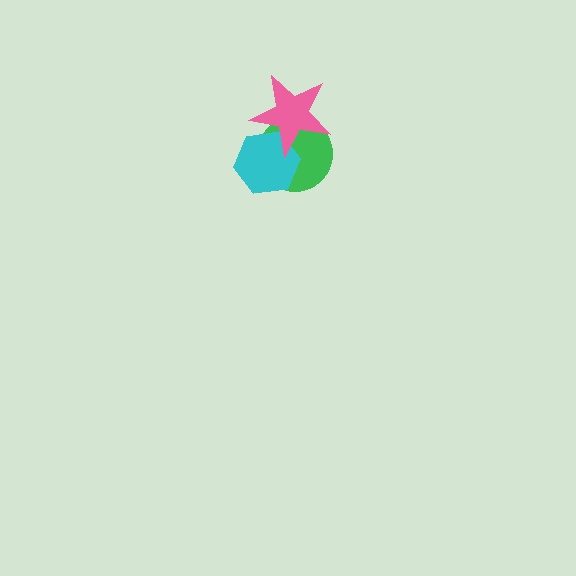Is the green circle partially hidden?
Yes, it is partially covered by another shape.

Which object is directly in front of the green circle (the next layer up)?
The cyan hexagon is directly in front of the green circle.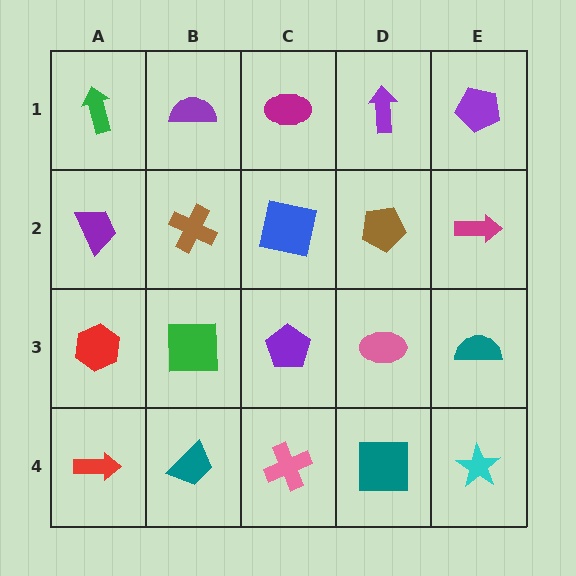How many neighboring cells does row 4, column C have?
3.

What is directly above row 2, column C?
A magenta ellipse.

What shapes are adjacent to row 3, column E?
A magenta arrow (row 2, column E), a cyan star (row 4, column E), a pink ellipse (row 3, column D).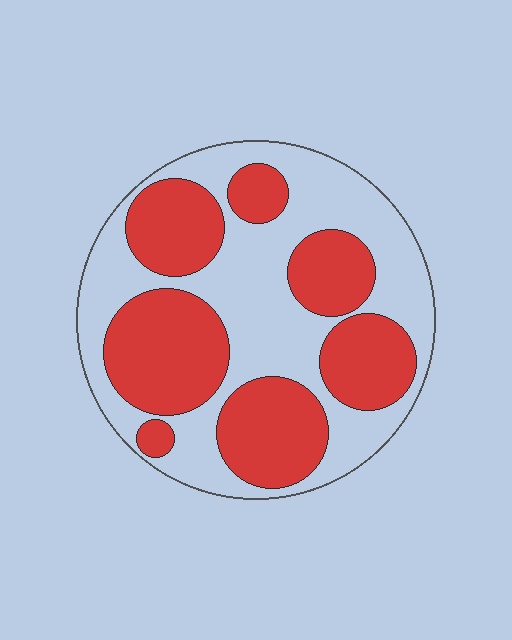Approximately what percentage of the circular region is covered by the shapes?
Approximately 50%.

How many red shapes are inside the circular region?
7.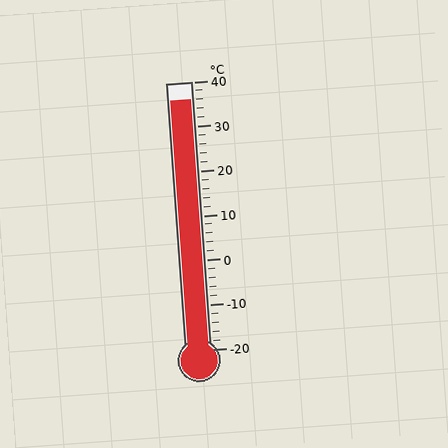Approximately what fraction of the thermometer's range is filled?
The thermometer is filled to approximately 95% of its range.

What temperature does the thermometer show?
The thermometer shows approximately 36°C.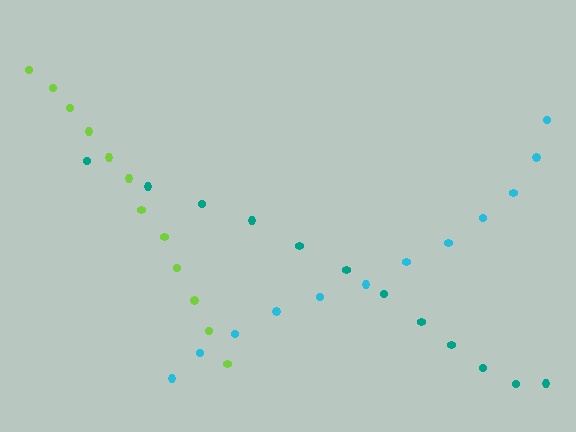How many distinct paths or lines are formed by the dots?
There are 3 distinct paths.